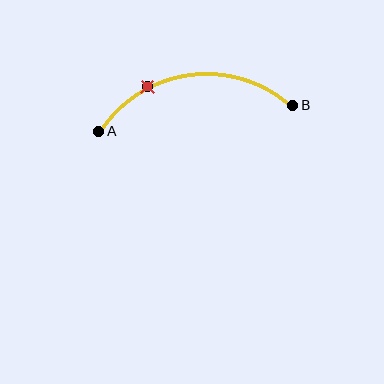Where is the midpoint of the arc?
The arc midpoint is the point on the curve farthest from the straight line joining A and B. It sits above that line.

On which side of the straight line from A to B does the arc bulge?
The arc bulges above the straight line connecting A and B.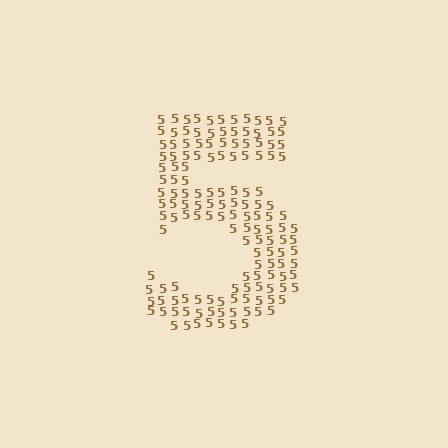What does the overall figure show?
The overall figure shows the digit 5.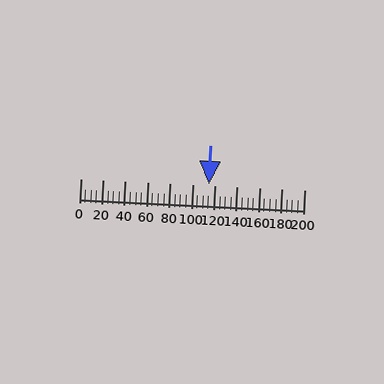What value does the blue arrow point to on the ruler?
The blue arrow points to approximately 115.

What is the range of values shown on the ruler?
The ruler shows values from 0 to 200.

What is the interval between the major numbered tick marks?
The major tick marks are spaced 20 units apart.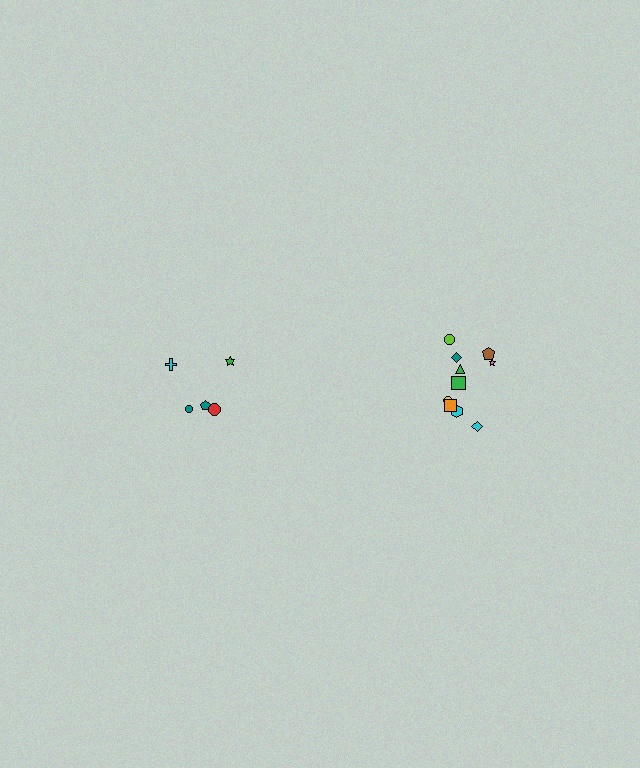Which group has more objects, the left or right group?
The right group.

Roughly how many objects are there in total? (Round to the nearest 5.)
Roughly 15 objects in total.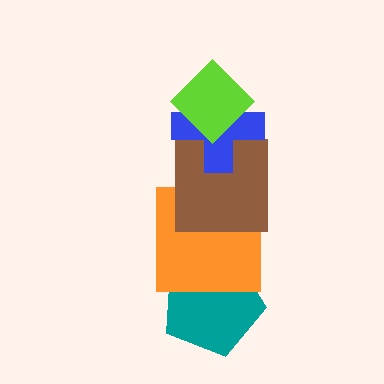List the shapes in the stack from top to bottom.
From top to bottom: the lime diamond, the blue cross, the brown square, the orange square, the teal pentagon.